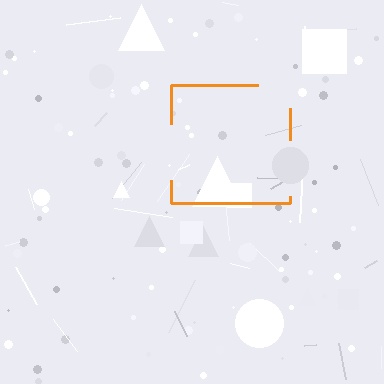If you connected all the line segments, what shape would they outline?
They would outline a square.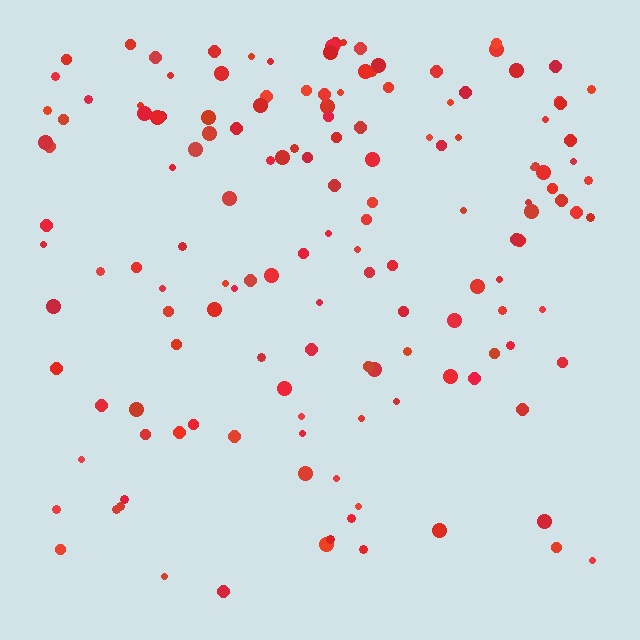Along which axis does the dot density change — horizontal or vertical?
Vertical.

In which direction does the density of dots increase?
From bottom to top, with the top side densest.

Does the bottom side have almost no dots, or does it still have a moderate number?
Still a moderate number, just noticeably fewer than the top.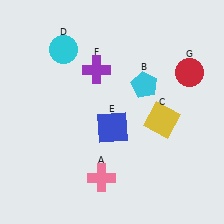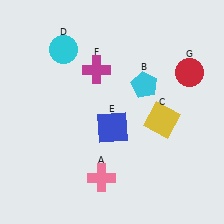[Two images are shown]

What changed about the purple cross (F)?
In Image 1, F is purple. In Image 2, it changed to magenta.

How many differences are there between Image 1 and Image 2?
There is 1 difference between the two images.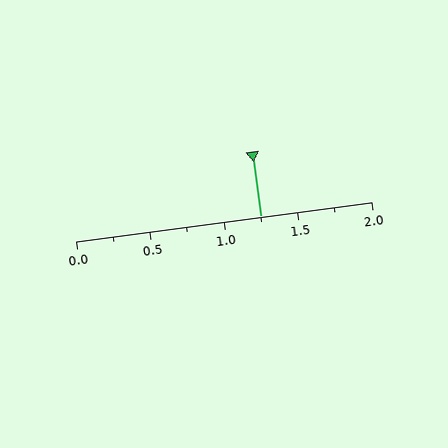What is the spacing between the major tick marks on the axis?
The major ticks are spaced 0.5 apart.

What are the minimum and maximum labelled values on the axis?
The axis runs from 0.0 to 2.0.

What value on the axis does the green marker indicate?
The marker indicates approximately 1.25.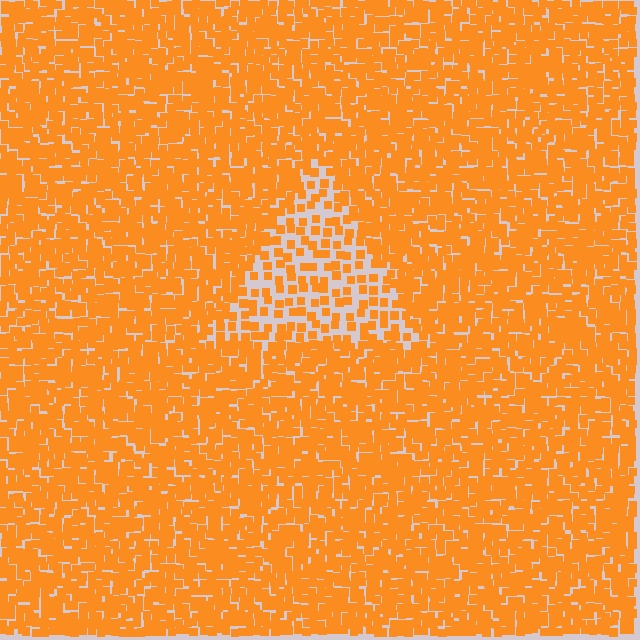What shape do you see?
I see a triangle.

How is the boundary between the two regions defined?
The boundary is defined by a change in element density (approximately 2.2x ratio). All elements are the same color, size, and shape.